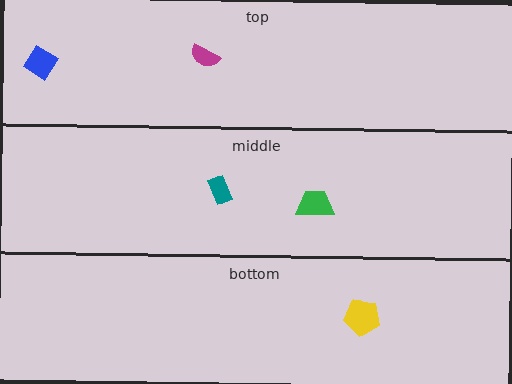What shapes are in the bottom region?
The yellow pentagon.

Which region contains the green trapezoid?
The middle region.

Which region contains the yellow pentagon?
The bottom region.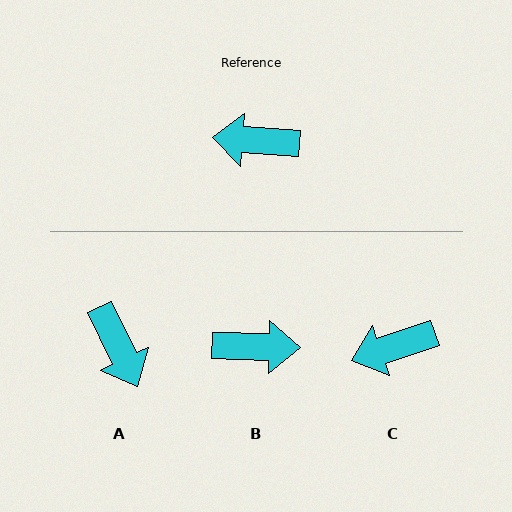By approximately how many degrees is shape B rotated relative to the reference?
Approximately 177 degrees clockwise.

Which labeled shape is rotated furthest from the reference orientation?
B, about 177 degrees away.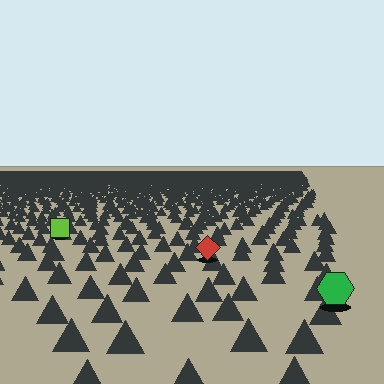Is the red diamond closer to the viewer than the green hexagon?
No. The green hexagon is closer — you can tell from the texture gradient: the ground texture is coarser near it.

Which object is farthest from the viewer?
The lime square is farthest from the viewer. It appears smaller and the ground texture around it is denser.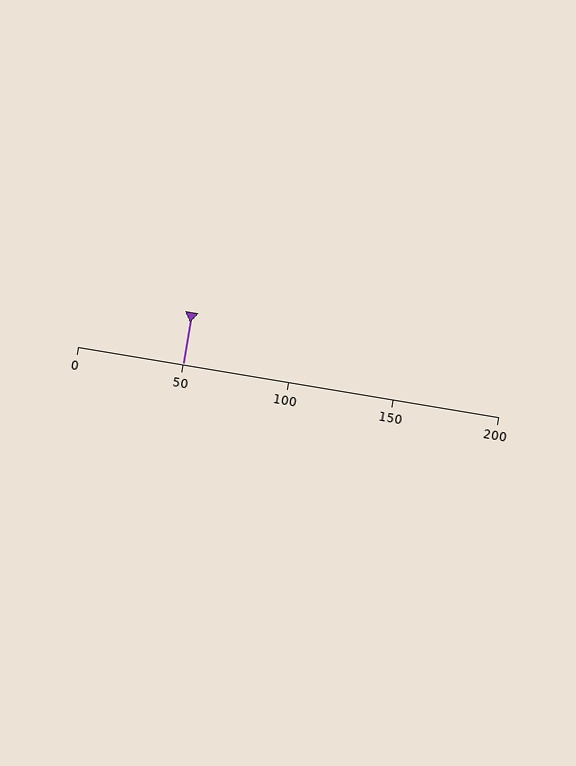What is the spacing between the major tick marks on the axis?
The major ticks are spaced 50 apart.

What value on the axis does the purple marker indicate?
The marker indicates approximately 50.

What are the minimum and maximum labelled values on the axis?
The axis runs from 0 to 200.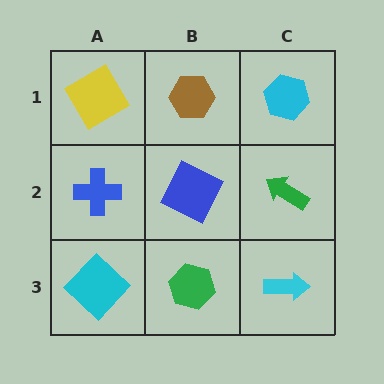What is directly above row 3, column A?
A blue cross.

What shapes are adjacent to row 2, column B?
A brown hexagon (row 1, column B), a green hexagon (row 3, column B), a blue cross (row 2, column A), a green arrow (row 2, column C).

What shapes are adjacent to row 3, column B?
A blue square (row 2, column B), a cyan diamond (row 3, column A), a cyan arrow (row 3, column C).